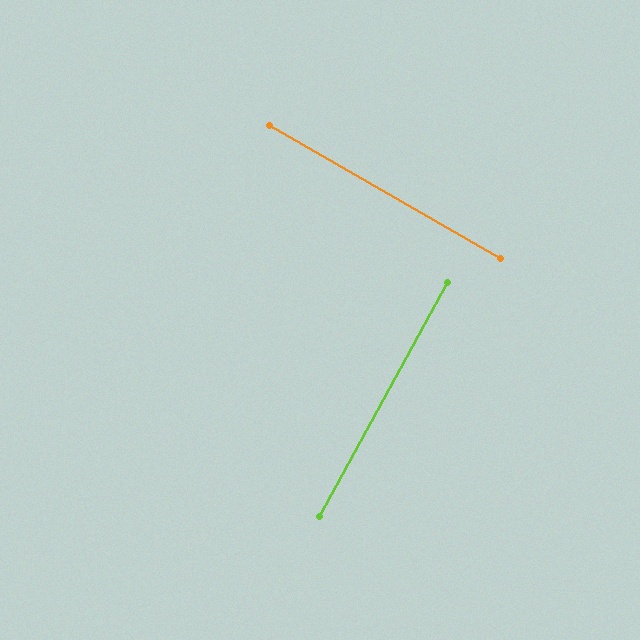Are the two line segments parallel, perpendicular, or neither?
Perpendicular — they meet at approximately 89°.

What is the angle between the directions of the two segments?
Approximately 89 degrees.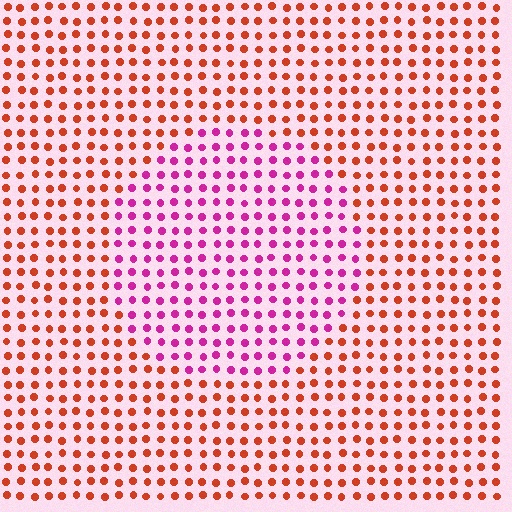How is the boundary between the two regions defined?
The boundary is defined purely by a slight shift in hue (about 54 degrees). Spacing, size, and orientation are identical on both sides.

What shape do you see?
I see a circle.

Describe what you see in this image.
The image is filled with small red elements in a uniform arrangement. A circle-shaped region is visible where the elements are tinted to a slightly different hue, forming a subtle color boundary.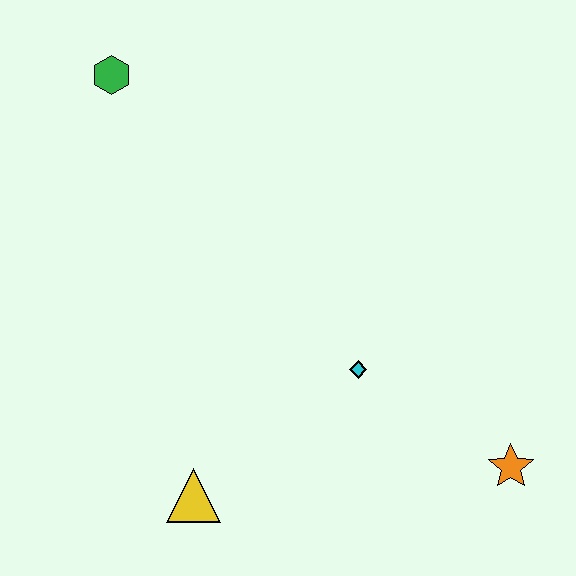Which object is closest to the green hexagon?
The cyan diamond is closest to the green hexagon.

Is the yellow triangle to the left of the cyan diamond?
Yes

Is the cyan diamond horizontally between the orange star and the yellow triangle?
Yes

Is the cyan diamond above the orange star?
Yes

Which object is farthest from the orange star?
The green hexagon is farthest from the orange star.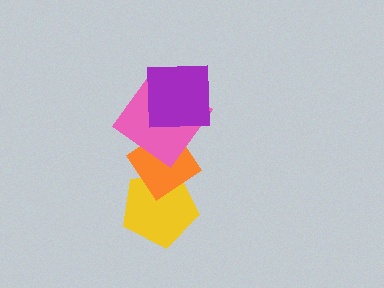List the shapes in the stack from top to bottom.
From top to bottom: the purple square, the pink diamond, the orange diamond, the yellow pentagon.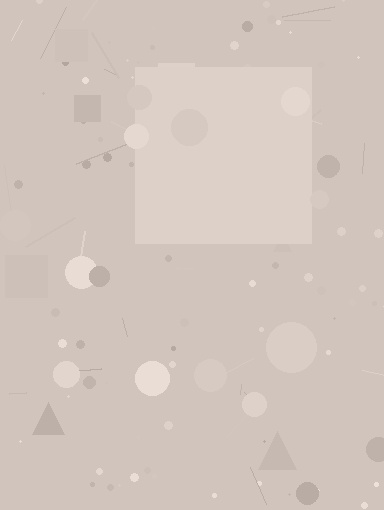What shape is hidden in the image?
A square is hidden in the image.